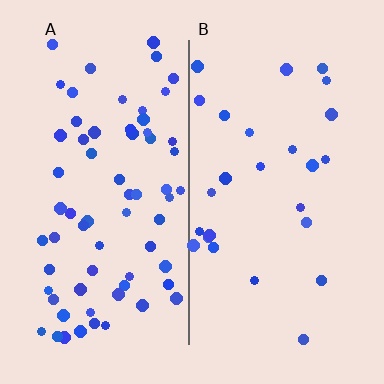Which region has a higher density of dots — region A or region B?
A (the left).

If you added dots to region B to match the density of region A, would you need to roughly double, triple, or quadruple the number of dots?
Approximately triple.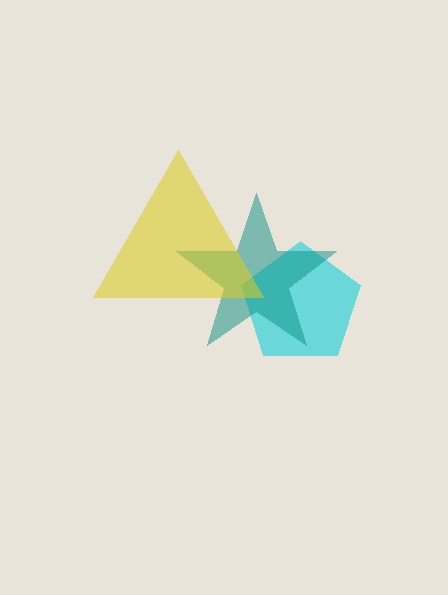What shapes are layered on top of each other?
The layered shapes are: a cyan pentagon, a teal star, a yellow triangle.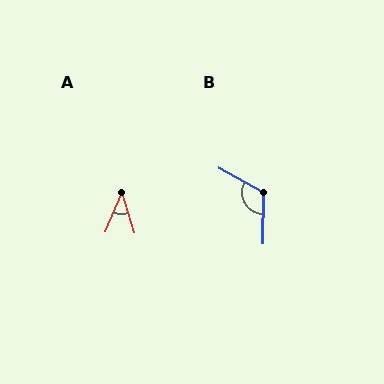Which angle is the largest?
B, at approximately 118 degrees.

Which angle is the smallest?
A, at approximately 39 degrees.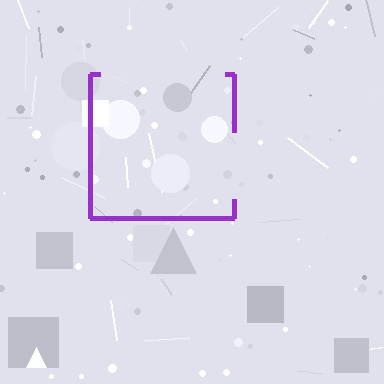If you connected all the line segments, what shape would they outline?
They would outline a square.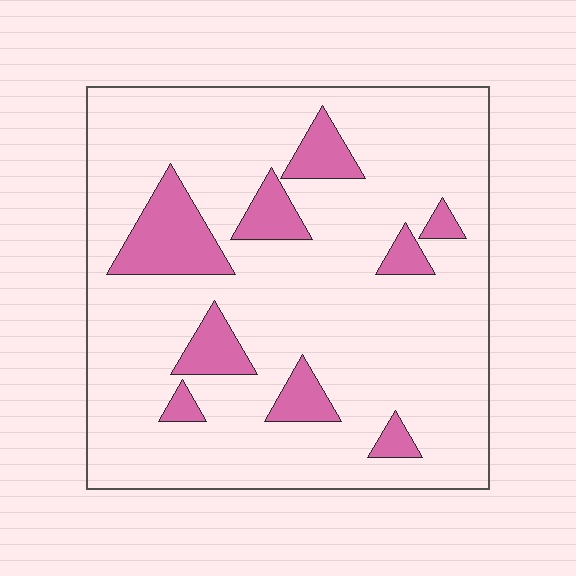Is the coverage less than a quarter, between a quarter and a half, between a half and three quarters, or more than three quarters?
Less than a quarter.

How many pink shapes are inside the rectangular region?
9.